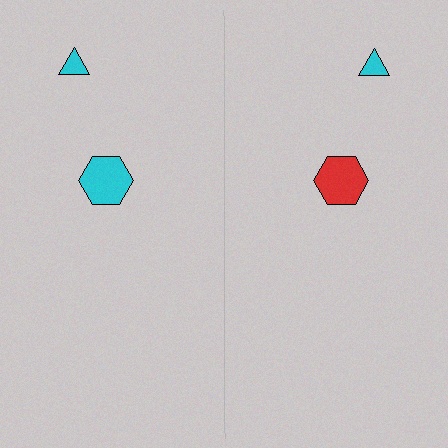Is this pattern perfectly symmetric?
No, the pattern is not perfectly symmetric. The red hexagon on the right side breaks the symmetry — its mirror counterpart is cyan.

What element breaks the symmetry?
The red hexagon on the right side breaks the symmetry — its mirror counterpart is cyan.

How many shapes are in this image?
There are 4 shapes in this image.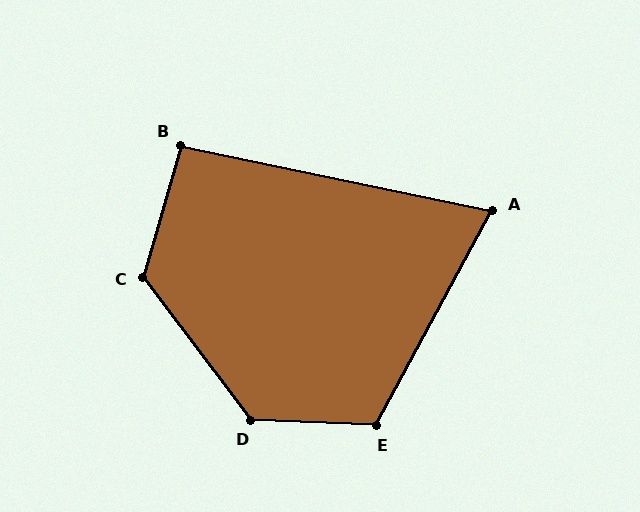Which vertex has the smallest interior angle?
A, at approximately 73 degrees.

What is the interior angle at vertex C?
Approximately 127 degrees (obtuse).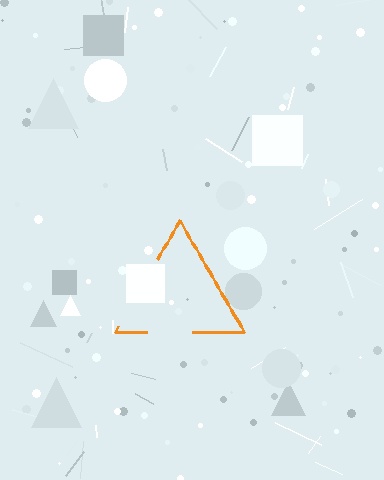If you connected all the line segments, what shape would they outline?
They would outline a triangle.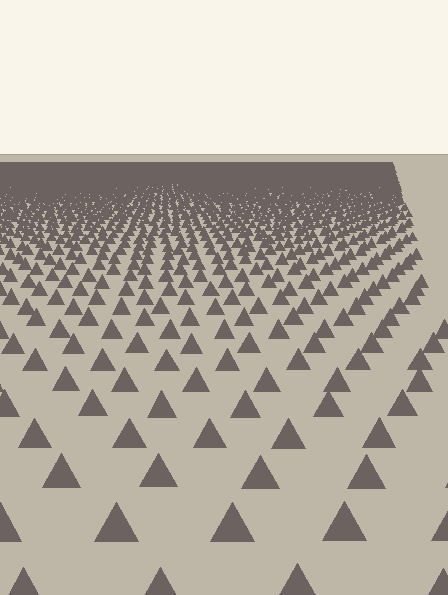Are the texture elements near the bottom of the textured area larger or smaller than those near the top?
Larger. Near the bottom, elements are closer to the viewer and appear at a bigger on-screen size.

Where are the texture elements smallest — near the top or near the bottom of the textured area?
Near the top.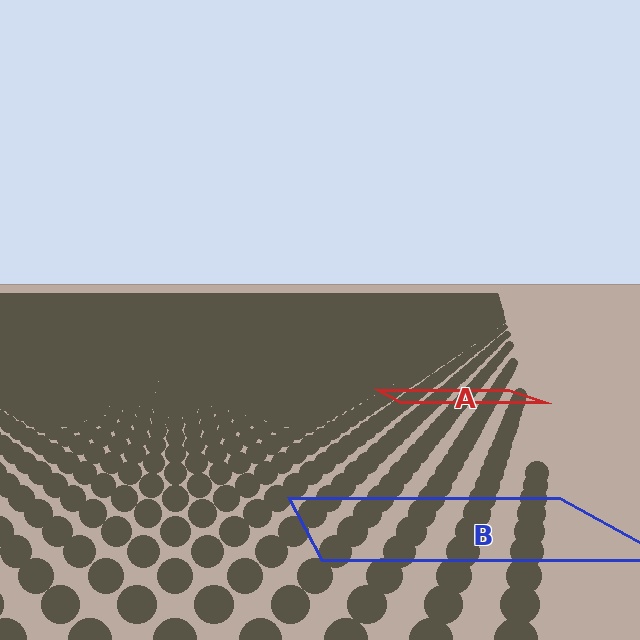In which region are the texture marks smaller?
The texture marks are smaller in region A, because it is farther away.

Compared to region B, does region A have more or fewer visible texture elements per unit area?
Region A has more texture elements per unit area — they are packed more densely because it is farther away.